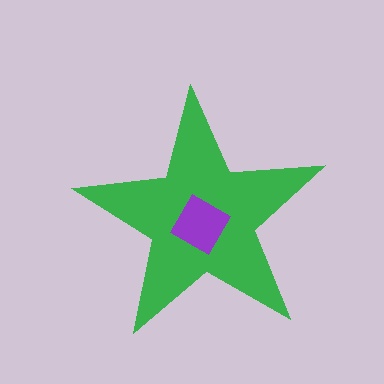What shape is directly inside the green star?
The purple square.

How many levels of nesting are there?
2.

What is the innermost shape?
The purple square.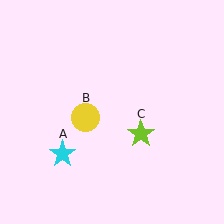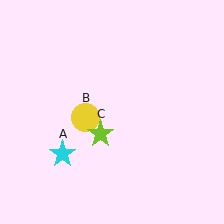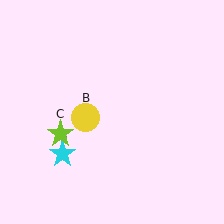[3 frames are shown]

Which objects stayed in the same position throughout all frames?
Cyan star (object A) and yellow circle (object B) remained stationary.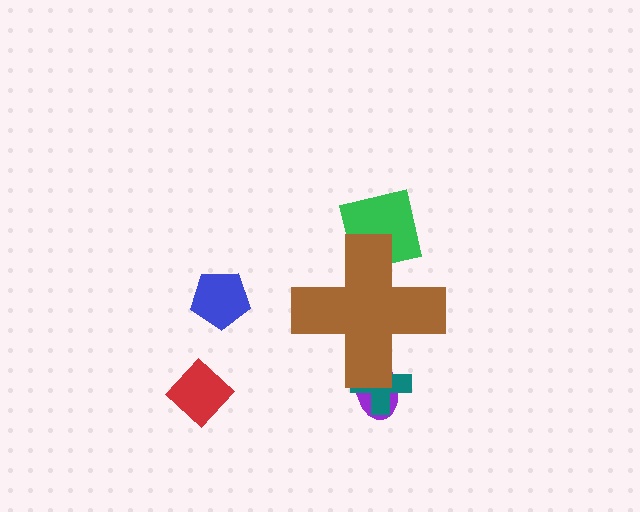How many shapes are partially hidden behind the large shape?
3 shapes are partially hidden.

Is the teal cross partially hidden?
Yes, the teal cross is partially hidden behind the brown cross.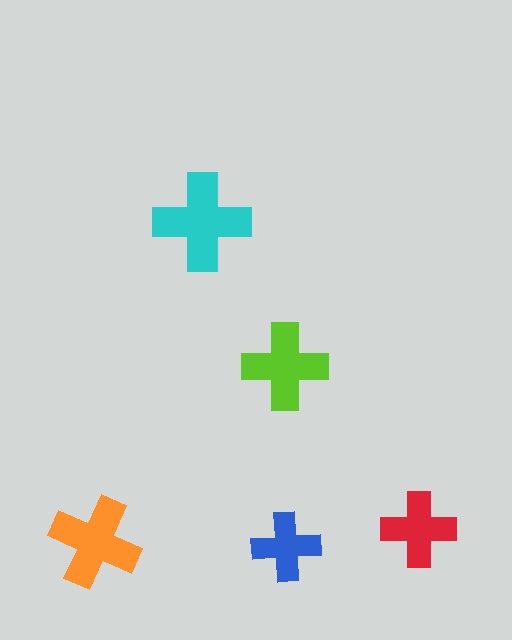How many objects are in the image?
There are 5 objects in the image.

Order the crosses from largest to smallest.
the cyan one, the orange one, the lime one, the red one, the blue one.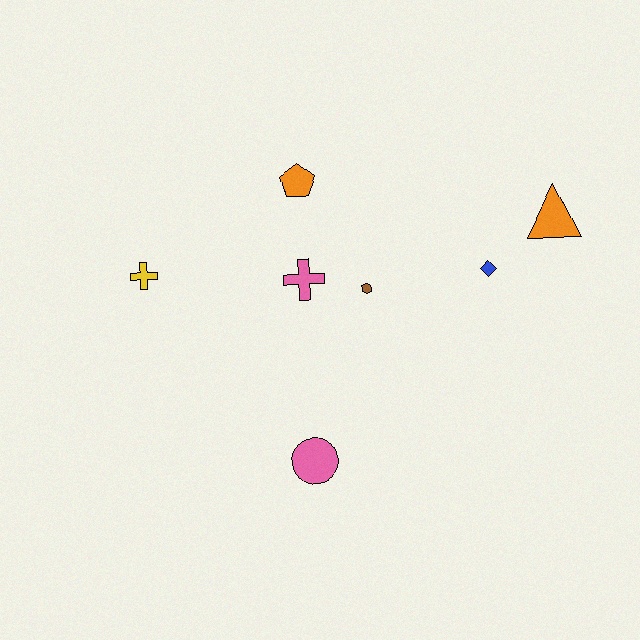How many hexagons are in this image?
There is 1 hexagon.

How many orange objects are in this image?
There are 2 orange objects.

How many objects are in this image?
There are 7 objects.